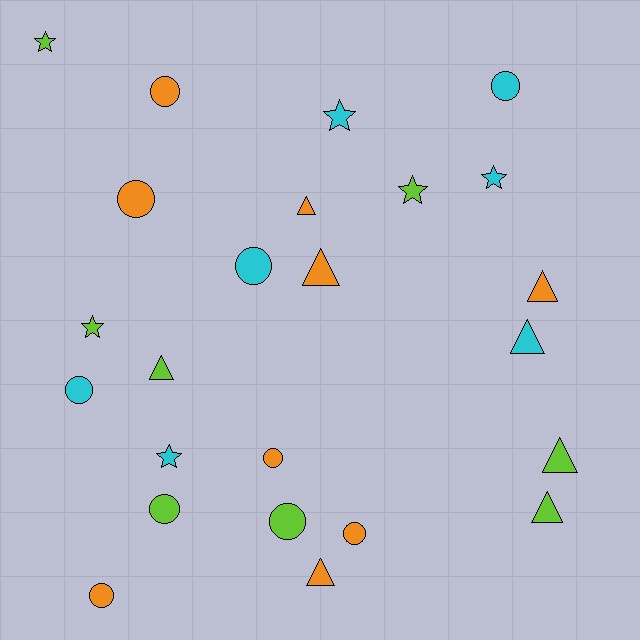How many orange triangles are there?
There are 4 orange triangles.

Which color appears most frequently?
Orange, with 9 objects.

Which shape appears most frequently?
Circle, with 10 objects.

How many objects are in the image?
There are 24 objects.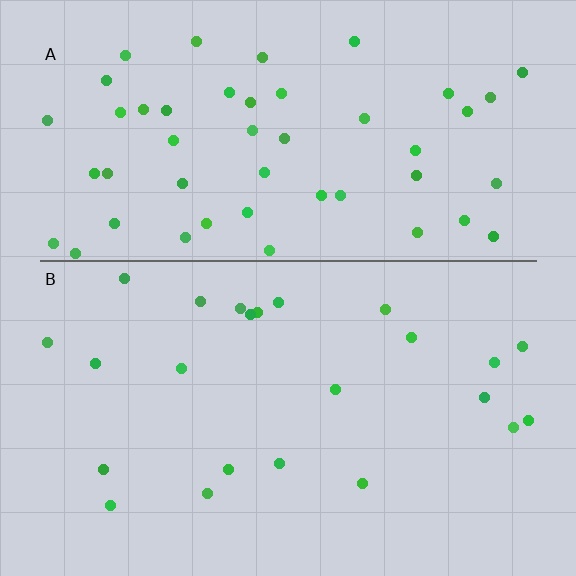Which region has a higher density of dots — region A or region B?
A (the top).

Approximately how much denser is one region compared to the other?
Approximately 2.1× — region A over region B.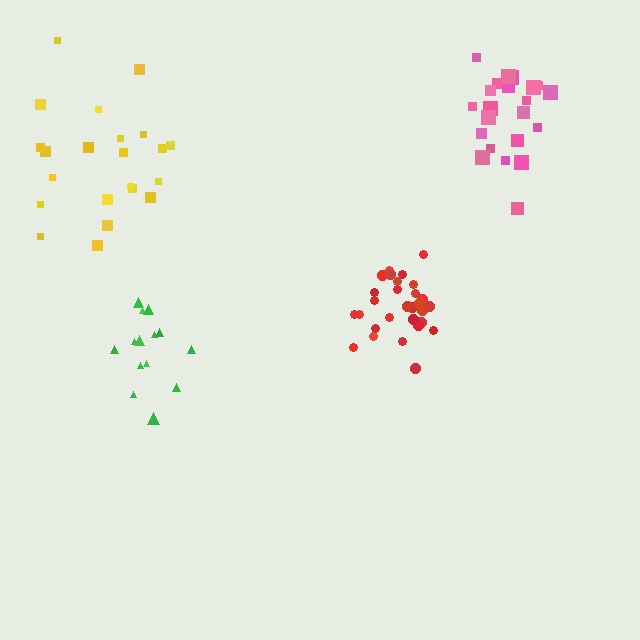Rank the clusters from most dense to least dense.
red, pink, green, yellow.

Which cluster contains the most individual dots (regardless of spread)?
Red (29).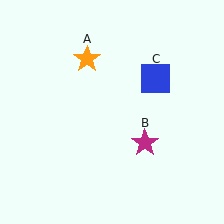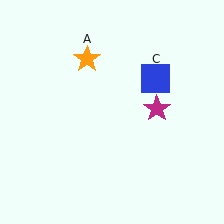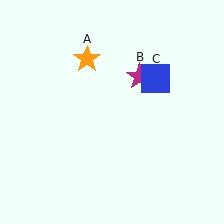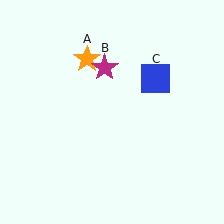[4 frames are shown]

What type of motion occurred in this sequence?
The magenta star (object B) rotated counterclockwise around the center of the scene.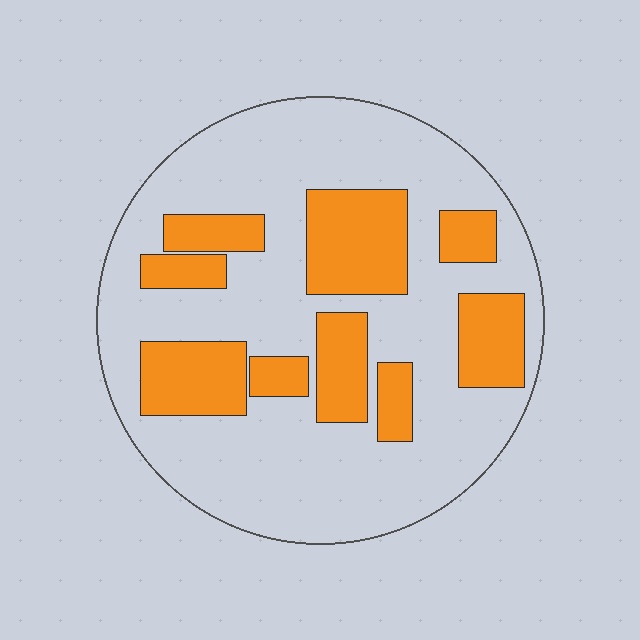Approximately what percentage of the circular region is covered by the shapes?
Approximately 30%.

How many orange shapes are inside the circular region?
9.